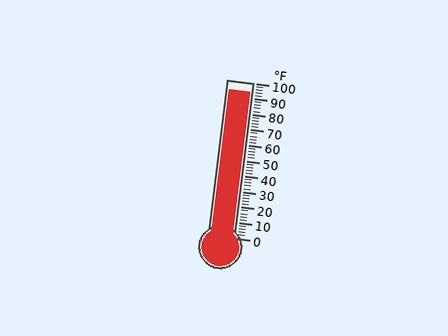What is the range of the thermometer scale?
The thermometer scale ranges from 0°F to 100°F.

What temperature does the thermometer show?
The thermometer shows approximately 94°F.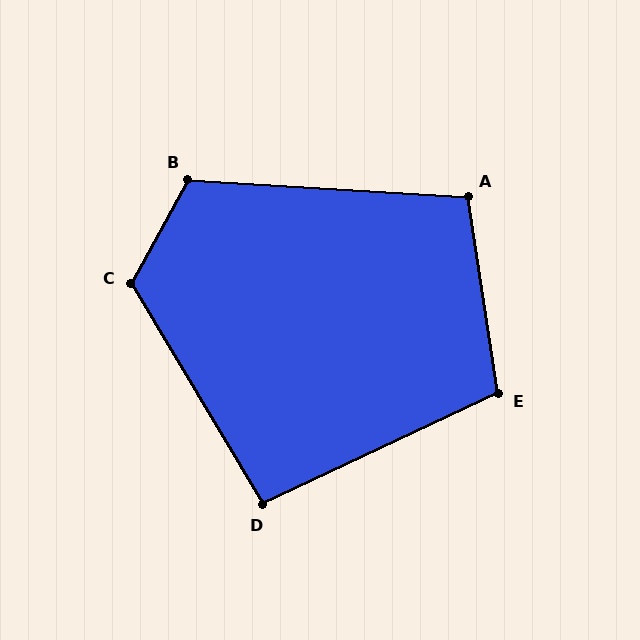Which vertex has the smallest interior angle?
D, at approximately 96 degrees.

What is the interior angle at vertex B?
Approximately 115 degrees (obtuse).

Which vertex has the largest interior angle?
C, at approximately 120 degrees.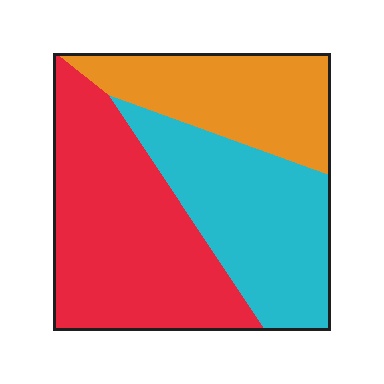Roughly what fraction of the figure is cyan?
Cyan takes up about one third (1/3) of the figure.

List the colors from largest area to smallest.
From largest to smallest: red, cyan, orange.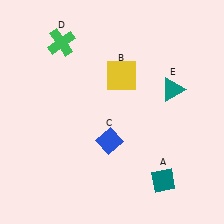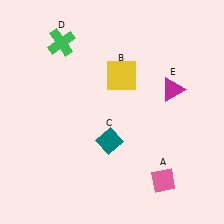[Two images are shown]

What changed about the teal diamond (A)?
In Image 1, A is teal. In Image 2, it changed to pink.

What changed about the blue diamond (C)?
In Image 1, C is blue. In Image 2, it changed to teal.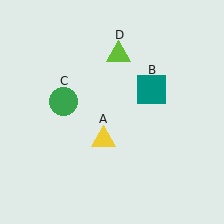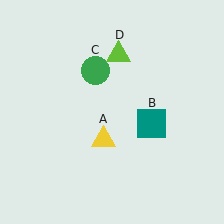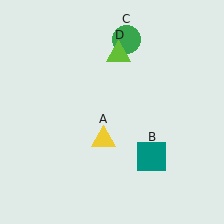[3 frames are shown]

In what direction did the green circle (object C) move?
The green circle (object C) moved up and to the right.